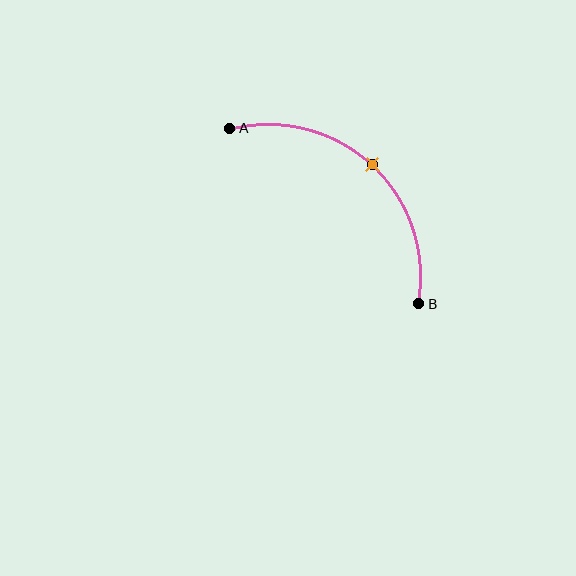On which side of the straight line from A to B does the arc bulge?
The arc bulges above and to the right of the straight line connecting A and B.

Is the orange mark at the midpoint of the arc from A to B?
Yes. The orange mark lies on the arc at equal arc-length from both A and B — it is the arc midpoint.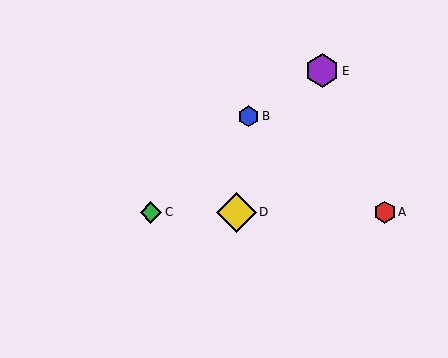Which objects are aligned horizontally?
Objects A, C, D are aligned horizontally.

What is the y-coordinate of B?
Object B is at y≈116.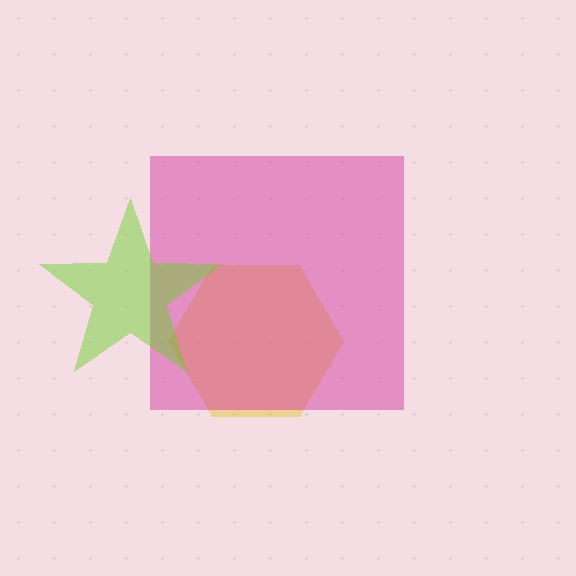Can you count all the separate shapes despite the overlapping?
Yes, there are 3 separate shapes.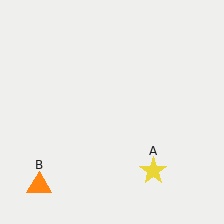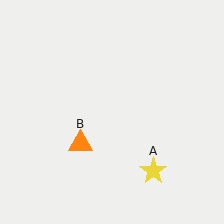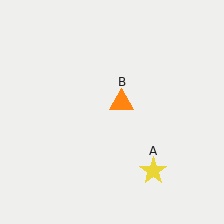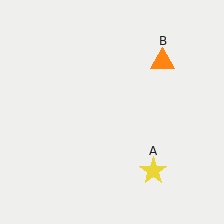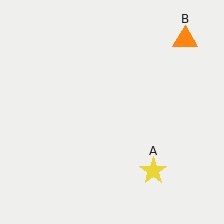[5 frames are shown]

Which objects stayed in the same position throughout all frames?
Yellow star (object A) remained stationary.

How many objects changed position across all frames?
1 object changed position: orange triangle (object B).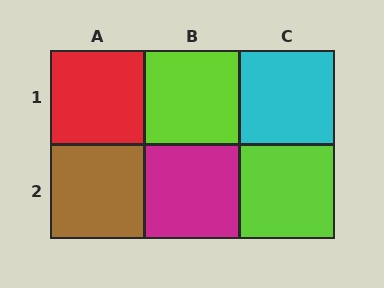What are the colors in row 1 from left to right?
Red, lime, cyan.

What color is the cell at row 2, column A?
Brown.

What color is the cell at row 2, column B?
Magenta.